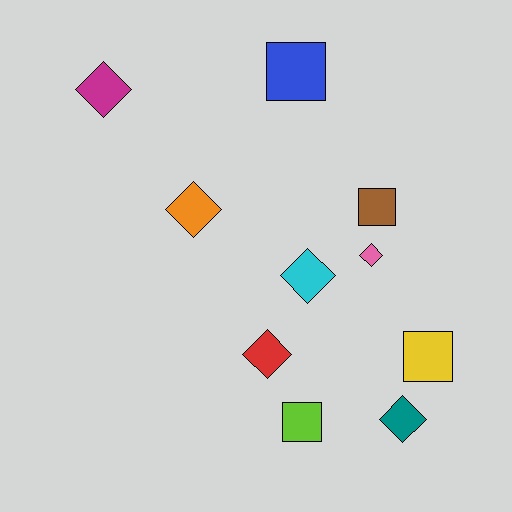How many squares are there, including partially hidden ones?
There are 4 squares.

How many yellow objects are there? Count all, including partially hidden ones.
There is 1 yellow object.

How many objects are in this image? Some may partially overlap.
There are 10 objects.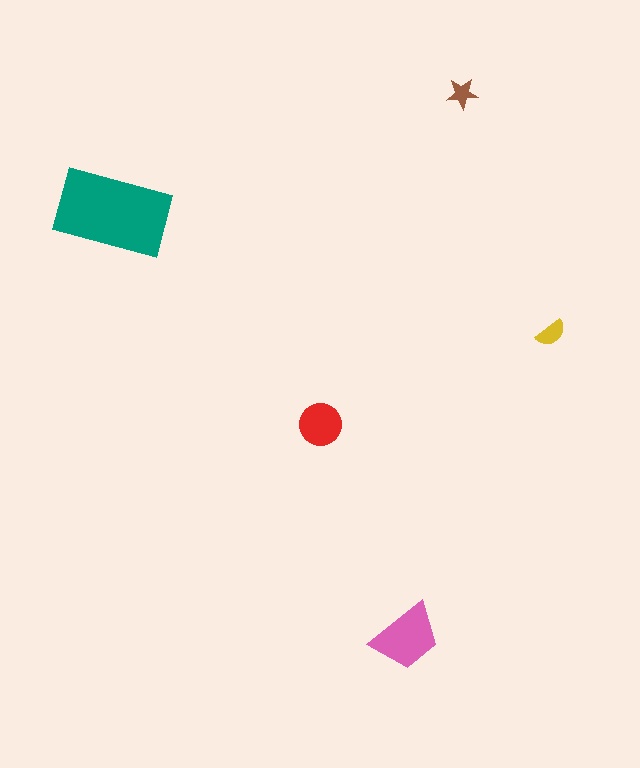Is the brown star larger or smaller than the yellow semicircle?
Smaller.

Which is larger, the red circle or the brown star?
The red circle.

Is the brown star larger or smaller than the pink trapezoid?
Smaller.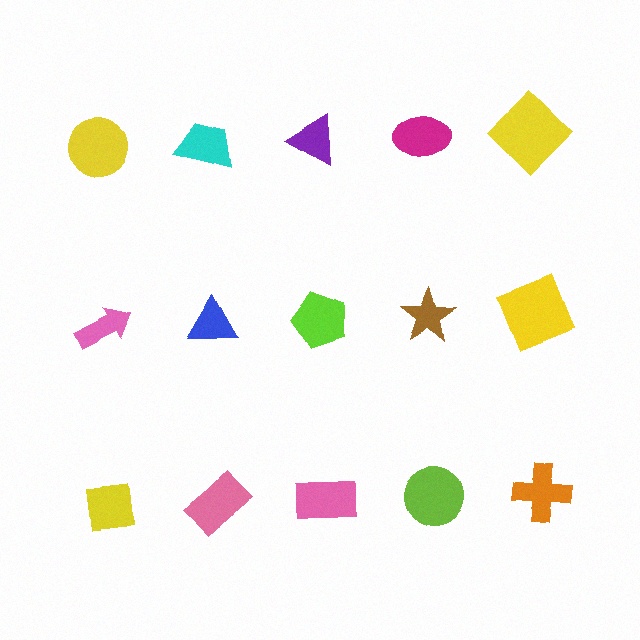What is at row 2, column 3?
A lime pentagon.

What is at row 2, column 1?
A pink arrow.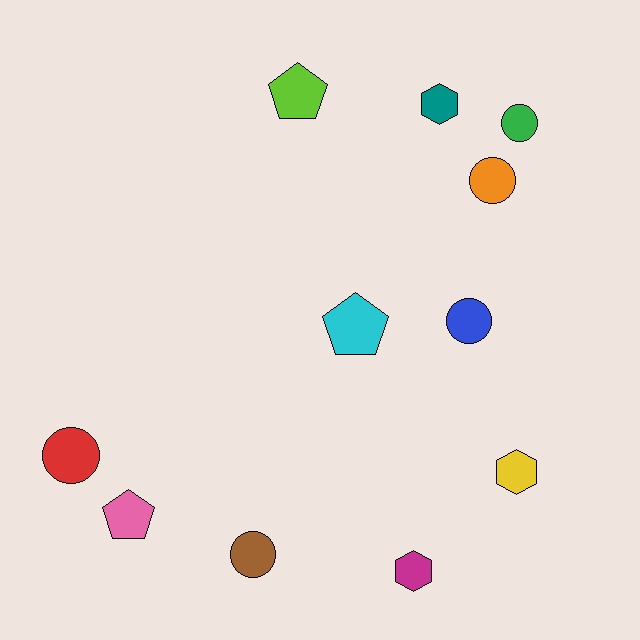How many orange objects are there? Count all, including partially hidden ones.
There is 1 orange object.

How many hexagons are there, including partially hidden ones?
There are 3 hexagons.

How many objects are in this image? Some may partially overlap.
There are 11 objects.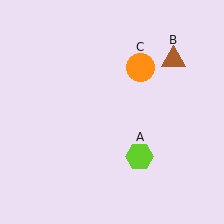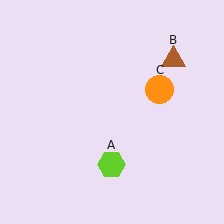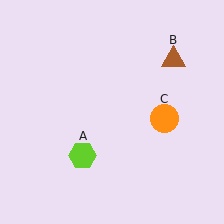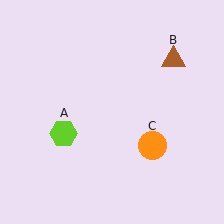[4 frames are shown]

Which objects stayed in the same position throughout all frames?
Brown triangle (object B) remained stationary.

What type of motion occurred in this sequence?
The lime hexagon (object A), orange circle (object C) rotated clockwise around the center of the scene.